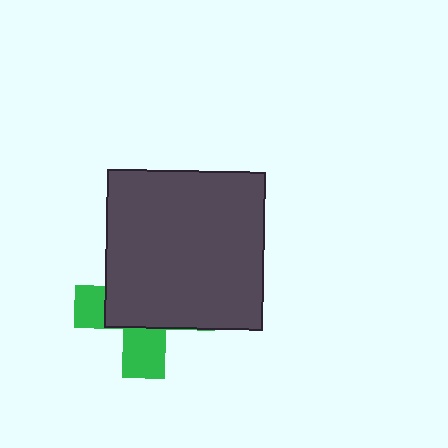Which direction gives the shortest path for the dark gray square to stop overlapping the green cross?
Moving up gives the shortest separation.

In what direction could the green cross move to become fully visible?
The green cross could move down. That would shift it out from behind the dark gray square entirely.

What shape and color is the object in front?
The object in front is a dark gray square.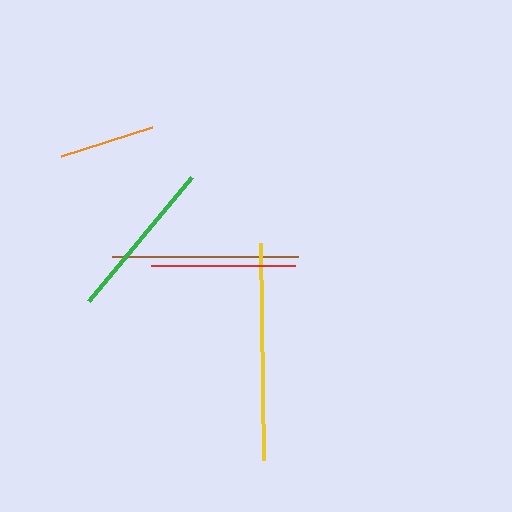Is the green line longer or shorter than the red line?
The green line is longer than the red line.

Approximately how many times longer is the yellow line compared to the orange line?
The yellow line is approximately 2.2 times the length of the orange line.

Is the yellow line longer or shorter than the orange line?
The yellow line is longer than the orange line.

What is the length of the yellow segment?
The yellow segment is approximately 217 pixels long.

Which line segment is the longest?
The yellow line is the longest at approximately 217 pixels.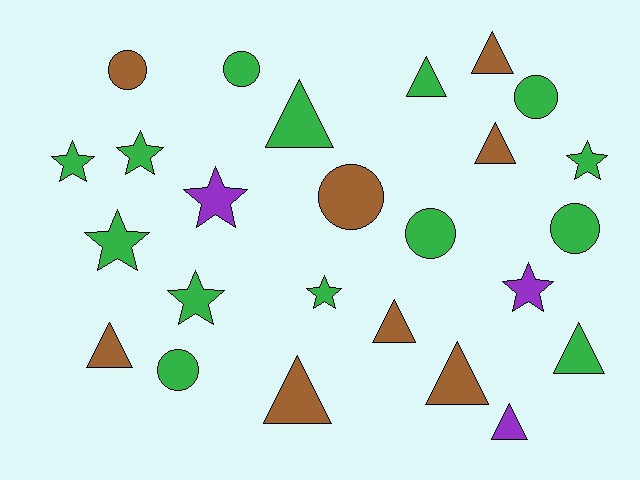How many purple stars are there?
There are 2 purple stars.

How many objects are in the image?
There are 25 objects.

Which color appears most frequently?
Green, with 14 objects.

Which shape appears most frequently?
Triangle, with 10 objects.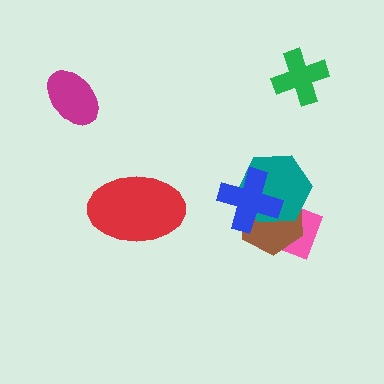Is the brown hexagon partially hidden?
Yes, it is partially covered by another shape.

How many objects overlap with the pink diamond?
3 objects overlap with the pink diamond.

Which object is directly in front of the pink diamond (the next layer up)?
The brown hexagon is directly in front of the pink diamond.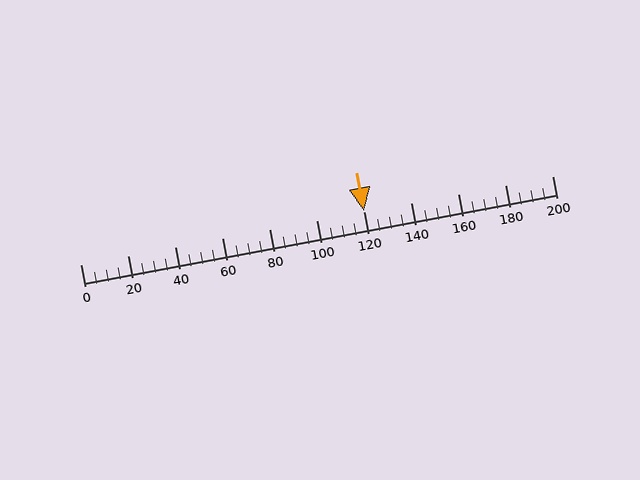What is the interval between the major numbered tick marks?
The major tick marks are spaced 20 units apart.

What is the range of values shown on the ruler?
The ruler shows values from 0 to 200.